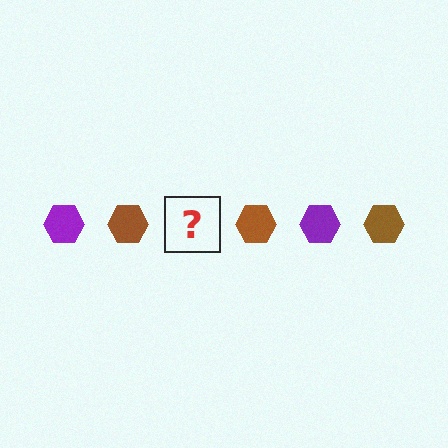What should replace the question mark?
The question mark should be replaced with a purple hexagon.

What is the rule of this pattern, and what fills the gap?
The rule is that the pattern cycles through purple, brown hexagons. The gap should be filled with a purple hexagon.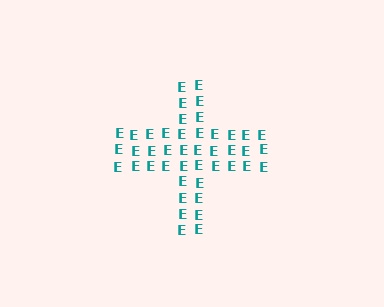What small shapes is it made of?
It is made of small letter E's.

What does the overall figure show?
The overall figure shows a cross.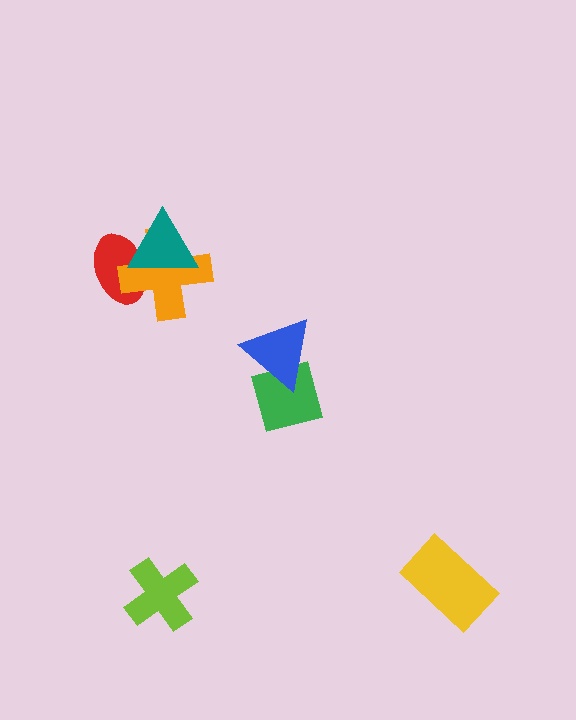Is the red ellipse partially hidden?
Yes, it is partially covered by another shape.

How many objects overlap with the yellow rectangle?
0 objects overlap with the yellow rectangle.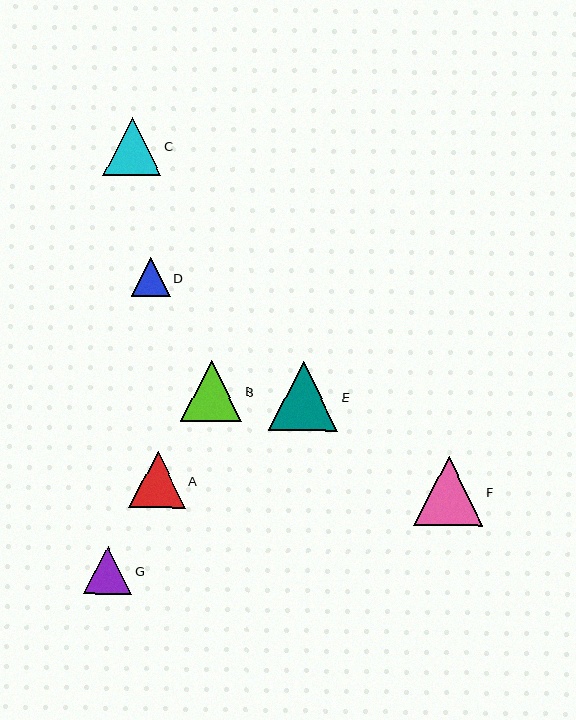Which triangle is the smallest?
Triangle D is the smallest with a size of approximately 39 pixels.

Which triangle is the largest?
Triangle E is the largest with a size of approximately 69 pixels.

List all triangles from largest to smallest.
From largest to smallest: E, F, B, C, A, G, D.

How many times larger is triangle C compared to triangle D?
Triangle C is approximately 1.5 times the size of triangle D.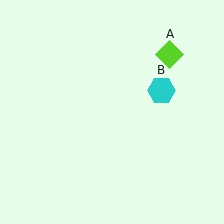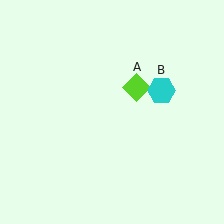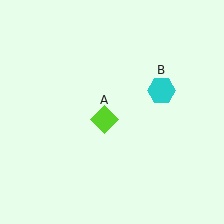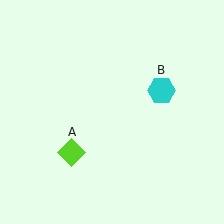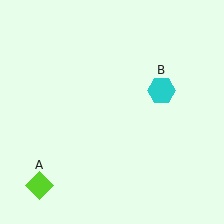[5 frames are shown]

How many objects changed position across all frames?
1 object changed position: lime diamond (object A).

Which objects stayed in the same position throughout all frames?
Cyan hexagon (object B) remained stationary.